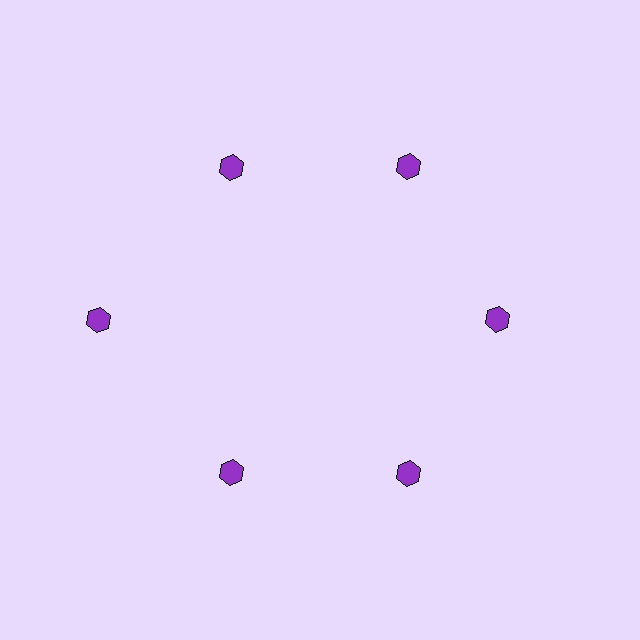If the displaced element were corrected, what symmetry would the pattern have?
It would have 6-fold rotational symmetry — the pattern would map onto itself every 60 degrees.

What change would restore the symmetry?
The symmetry would be restored by moving it inward, back onto the ring so that all 6 hexagons sit at equal angles and equal distance from the center.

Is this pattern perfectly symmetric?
No. The 6 purple hexagons are arranged in a ring, but one element near the 9 o'clock position is pushed outward from the center, breaking the 6-fold rotational symmetry.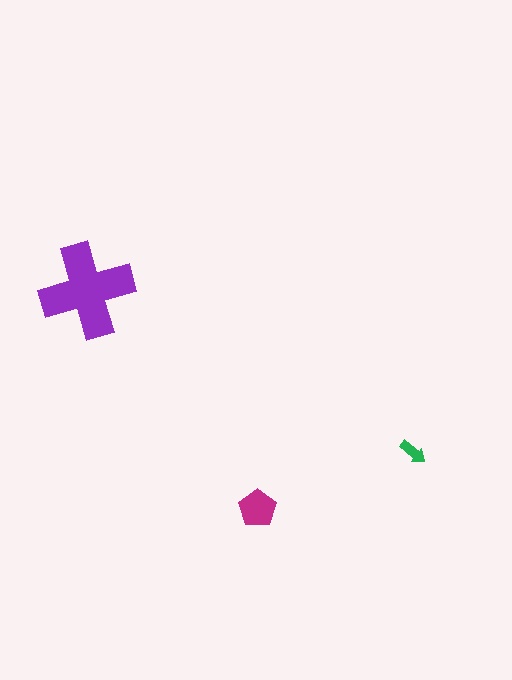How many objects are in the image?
There are 3 objects in the image.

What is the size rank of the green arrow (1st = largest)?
3rd.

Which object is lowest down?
The magenta pentagon is bottommost.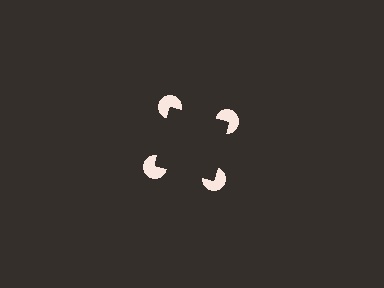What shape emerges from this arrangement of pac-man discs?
An illusory square — its edges are inferred from the aligned wedge cuts in the pac-man discs, not physically drawn.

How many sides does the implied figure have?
4 sides.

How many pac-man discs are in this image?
There are 4 — one at each vertex of the illusory square.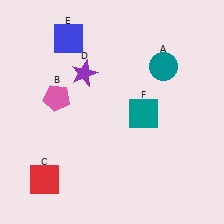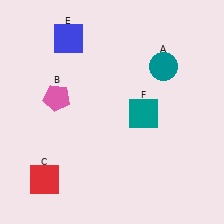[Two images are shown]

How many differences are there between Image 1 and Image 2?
There is 1 difference between the two images.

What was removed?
The purple star (D) was removed in Image 2.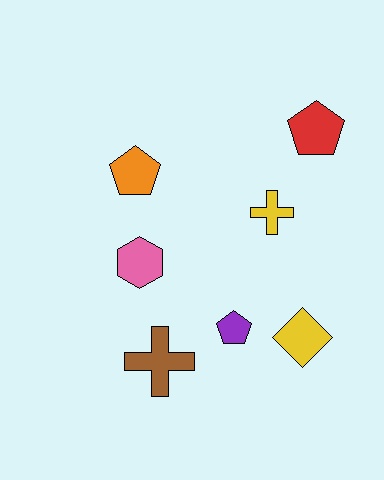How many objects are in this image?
There are 7 objects.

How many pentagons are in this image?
There are 3 pentagons.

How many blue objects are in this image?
There are no blue objects.